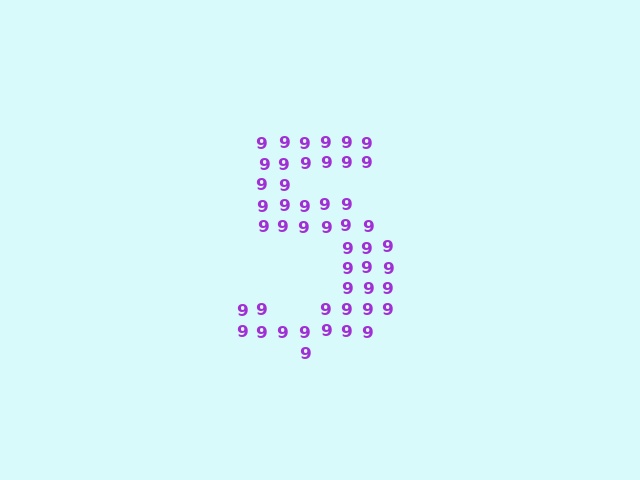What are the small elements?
The small elements are digit 9's.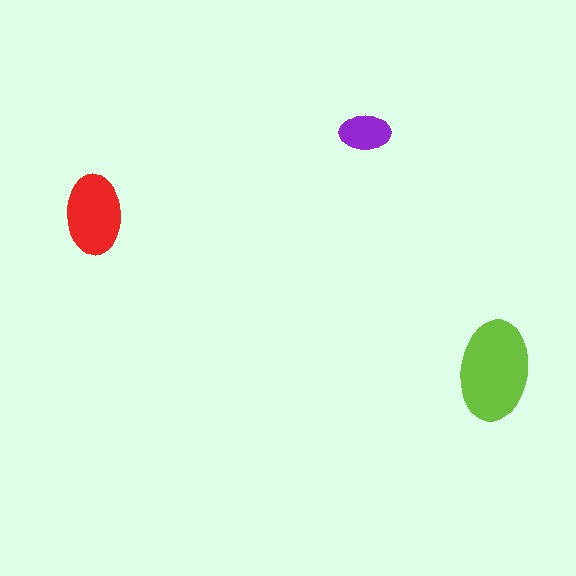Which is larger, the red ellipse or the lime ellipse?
The lime one.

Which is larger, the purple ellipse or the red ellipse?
The red one.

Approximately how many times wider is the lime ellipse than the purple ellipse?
About 2 times wider.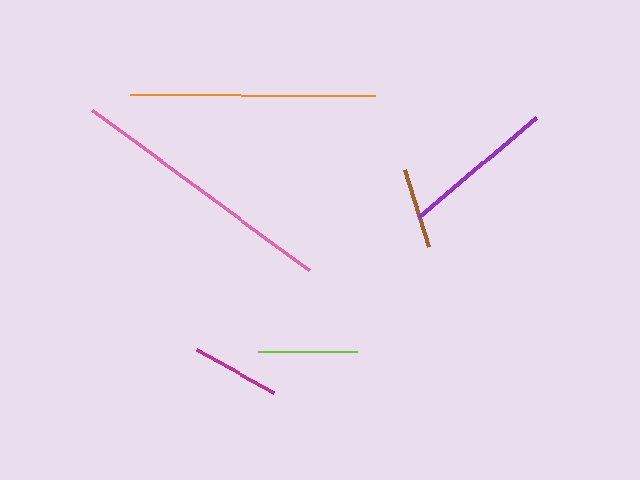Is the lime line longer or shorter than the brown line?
The lime line is longer than the brown line.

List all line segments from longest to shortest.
From longest to shortest: pink, orange, purple, lime, magenta, brown.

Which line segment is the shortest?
The brown line is the shortest at approximately 80 pixels.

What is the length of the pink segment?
The pink segment is approximately 270 pixels long.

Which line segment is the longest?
The pink line is the longest at approximately 270 pixels.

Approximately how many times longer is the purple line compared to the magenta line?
The purple line is approximately 1.7 times the length of the magenta line.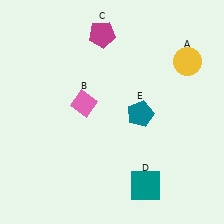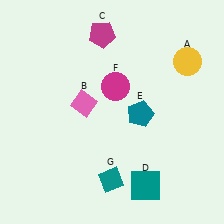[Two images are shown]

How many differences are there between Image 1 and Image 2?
There are 2 differences between the two images.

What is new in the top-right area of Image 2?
A magenta circle (F) was added in the top-right area of Image 2.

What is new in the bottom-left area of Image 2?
A teal diamond (G) was added in the bottom-left area of Image 2.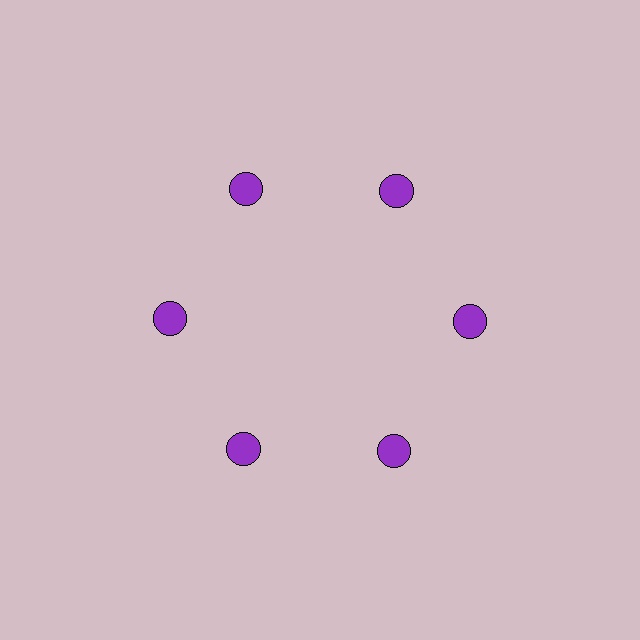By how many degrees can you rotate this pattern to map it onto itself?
The pattern maps onto itself every 60 degrees of rotation.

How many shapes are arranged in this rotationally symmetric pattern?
There are 6 shapes, arranged in 6 groups of 1.